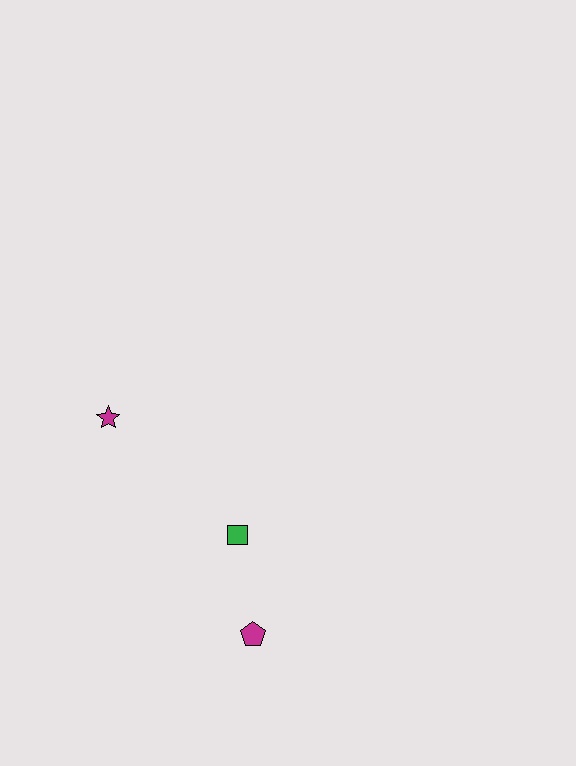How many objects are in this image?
There are 3 objects.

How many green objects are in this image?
There is 1 green object.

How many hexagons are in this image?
There are no hexagons.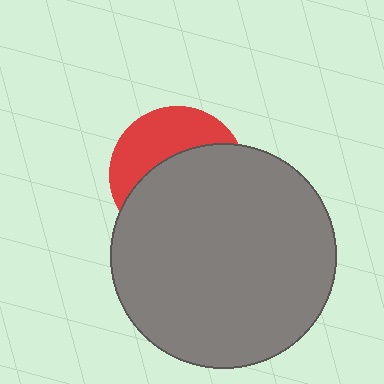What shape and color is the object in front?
The object in front is a gray circle.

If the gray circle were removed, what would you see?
You would see the complete red circle.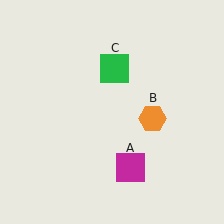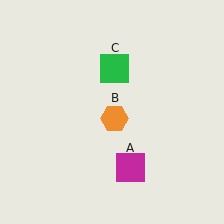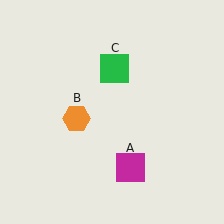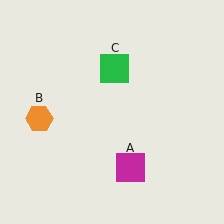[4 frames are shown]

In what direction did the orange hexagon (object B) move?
The orange hexagon (object B) moved left.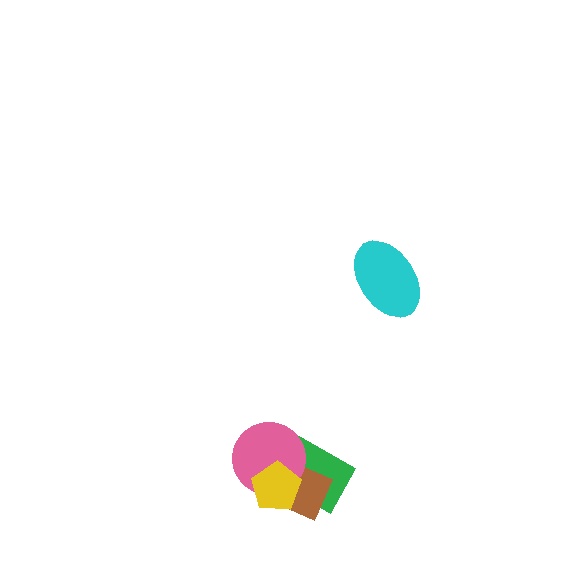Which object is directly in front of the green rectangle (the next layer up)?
The brown diamond is directly in front of the green rectangle.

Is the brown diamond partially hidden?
Yes, it is partially covered by another shape.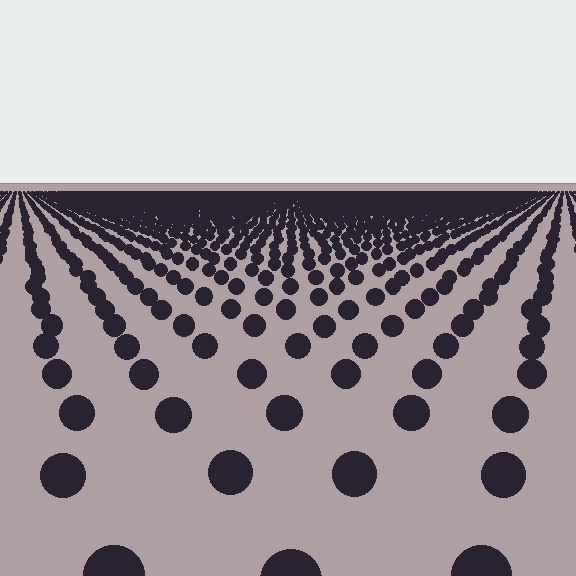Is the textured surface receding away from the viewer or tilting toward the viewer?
The surface is receding away from the viewer. Texture elements get smaller and denser toward the top.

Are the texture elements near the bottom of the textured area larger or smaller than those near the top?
Larger. Near the bottom, elements are closer to the viewer and appear at a bigger on-screen size.